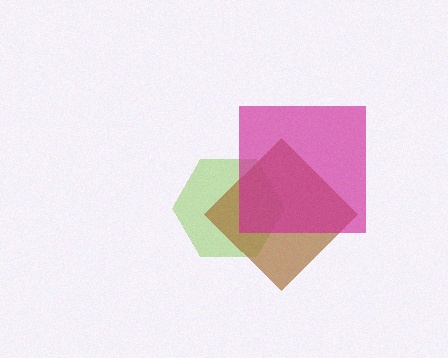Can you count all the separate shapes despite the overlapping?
Yes, there are 3 separate shapes.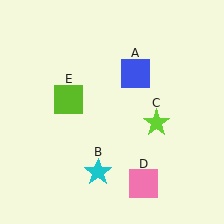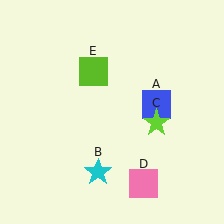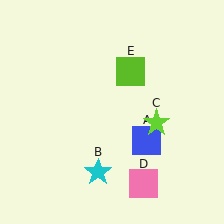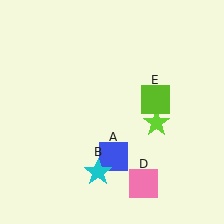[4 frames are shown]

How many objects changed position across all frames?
2 objects changed position: blue square (object A), lime square (object E).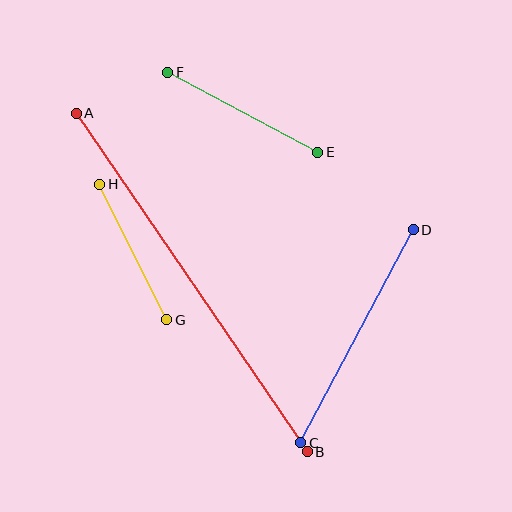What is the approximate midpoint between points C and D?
The midpoint is at approximately (357, 336) pixels.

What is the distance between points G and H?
The distance is approximately 151 pixels.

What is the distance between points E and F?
The distance is approximately 170 pixels.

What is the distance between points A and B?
The distance is approximately 410 pixels.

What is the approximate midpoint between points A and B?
The midpoint is at approximately (192, 283) pixels.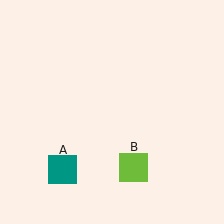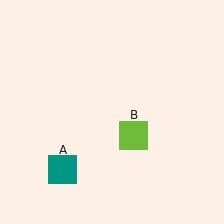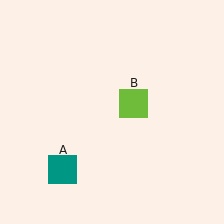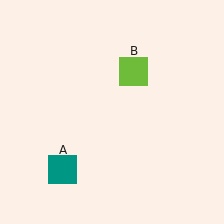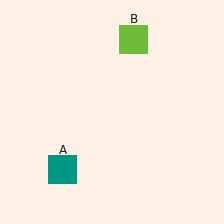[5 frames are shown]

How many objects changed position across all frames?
1 object changed position: lime square (object B).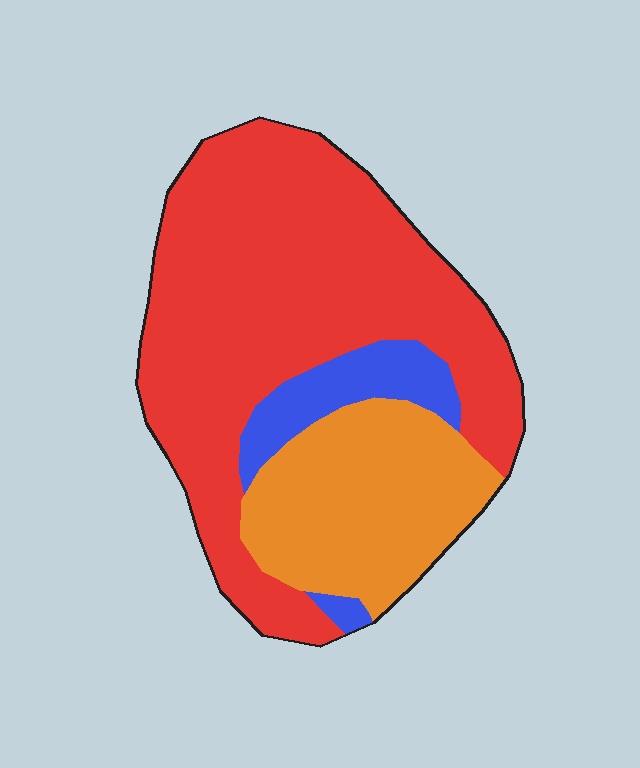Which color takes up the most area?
Red, at roughly 65%.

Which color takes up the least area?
Blue, at roughly 10%.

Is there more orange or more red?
Red.